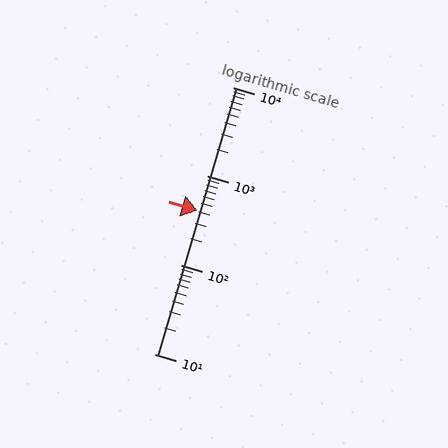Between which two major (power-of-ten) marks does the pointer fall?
The pointer is between 100 and 1000.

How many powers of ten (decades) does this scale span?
The scale spans 3 decades, from 10 to 10000.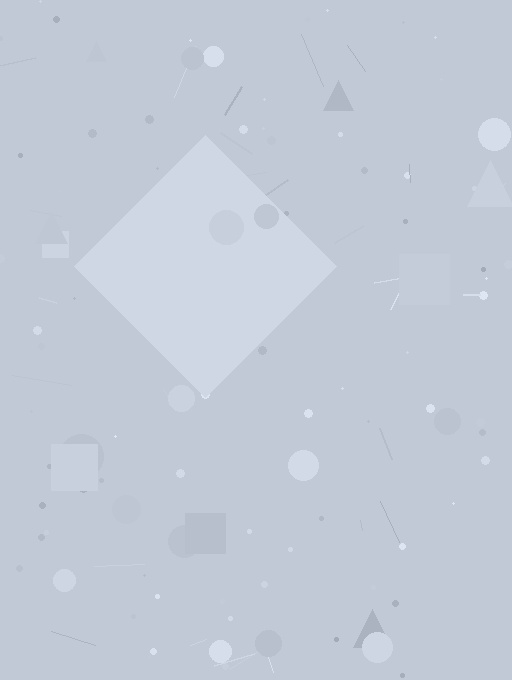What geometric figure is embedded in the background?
A diamond is embedded in the background.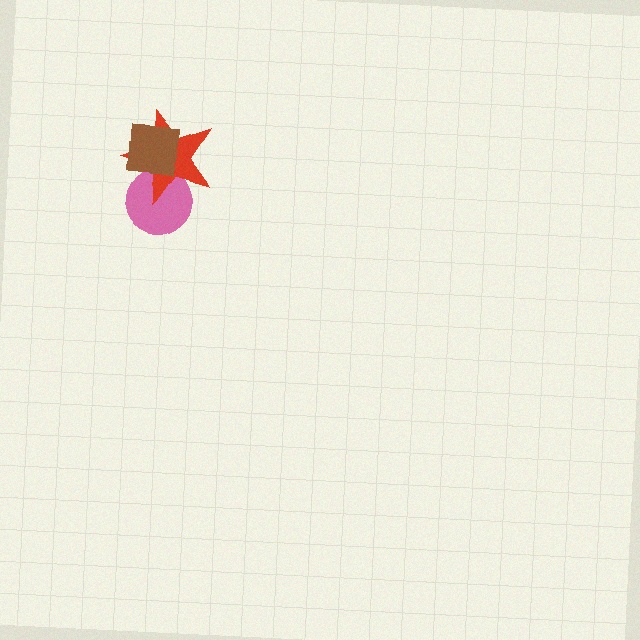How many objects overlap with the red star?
2 objects overlap with the red star.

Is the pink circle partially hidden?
Yes, it is partially covered by another shape.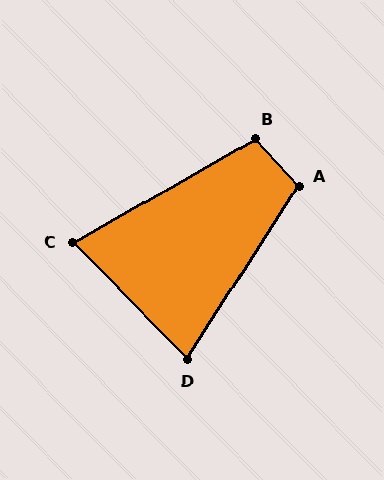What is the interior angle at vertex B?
Approximately 103 degrees (obtuse).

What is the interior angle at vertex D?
Approximately 77 degrees (acute).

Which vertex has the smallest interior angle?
C, at approximately 75 degrees.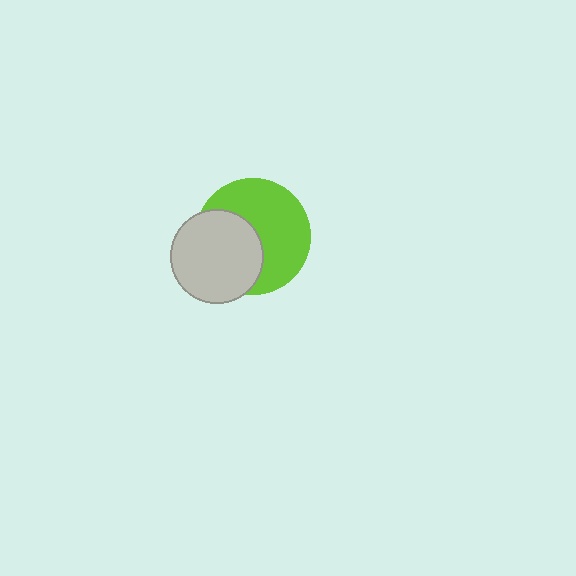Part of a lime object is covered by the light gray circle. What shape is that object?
It is a circle.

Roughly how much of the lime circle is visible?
About half of it is visible (roughly 59%).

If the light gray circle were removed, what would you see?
You would see the complete lime circle.